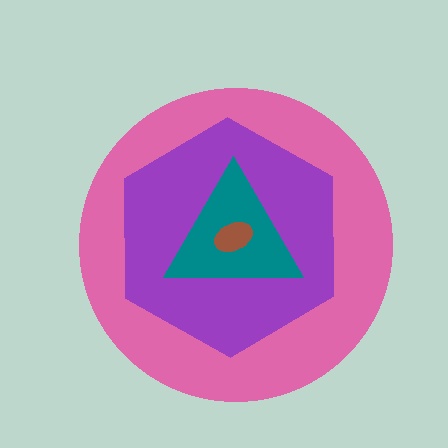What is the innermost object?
The brown ellipse.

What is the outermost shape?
The pink circle.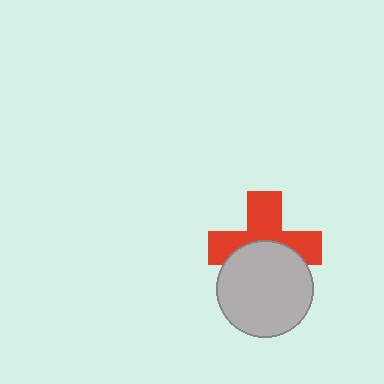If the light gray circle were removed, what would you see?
You would see the complete red cross.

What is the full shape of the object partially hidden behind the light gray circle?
The partially hidden object is a red cross.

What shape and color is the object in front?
The object in front is a light gray circle.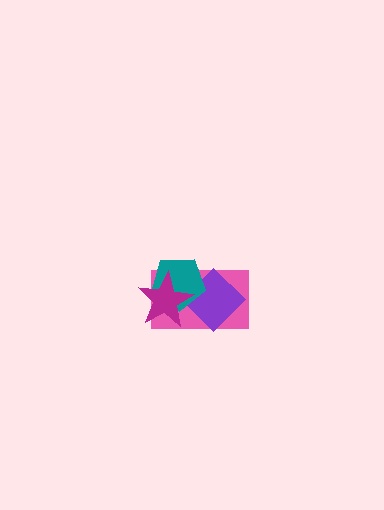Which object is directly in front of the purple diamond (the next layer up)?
The teal pentagon is directly in front of the purple diamond.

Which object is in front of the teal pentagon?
The magenta star is in front of the teal pentagon.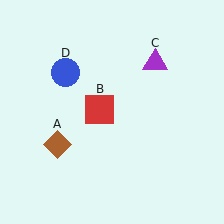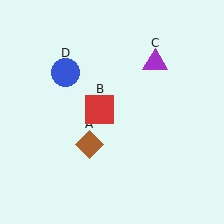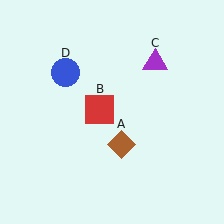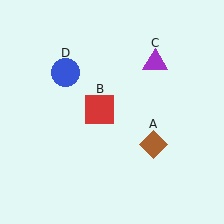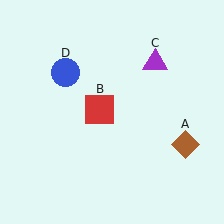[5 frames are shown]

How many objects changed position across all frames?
1 object changed position: brown diamond (object A).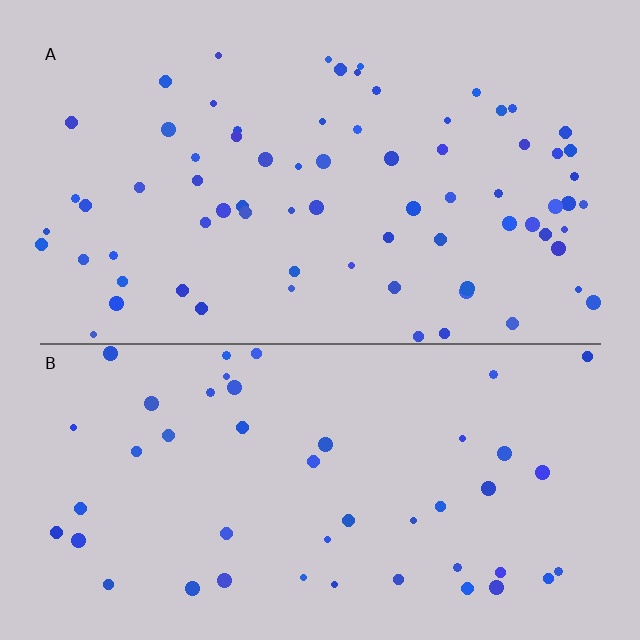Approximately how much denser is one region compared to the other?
Approximately 1.6× — region A over region B.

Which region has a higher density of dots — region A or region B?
A (the top).